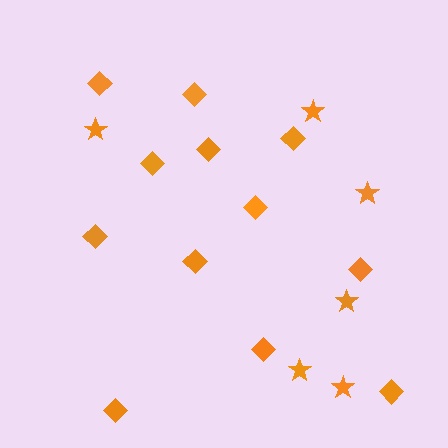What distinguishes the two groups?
There are 2 groups: one group of stars (6) and one group of diamonds (12).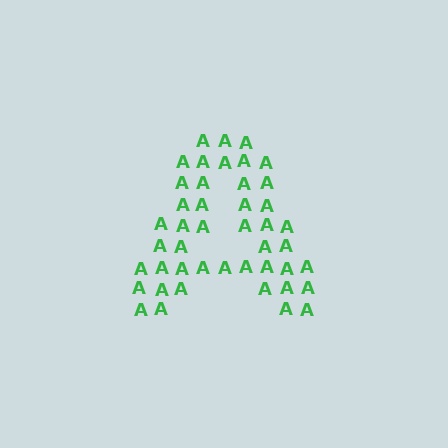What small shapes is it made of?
It is made of small letter A's.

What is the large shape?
The large shape is the letter A.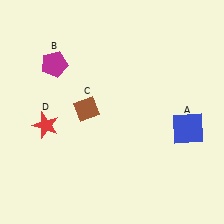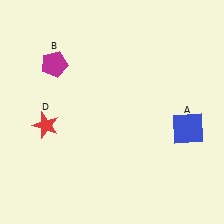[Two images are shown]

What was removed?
The brown diamond (C) was removed in Image 2.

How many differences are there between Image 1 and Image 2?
There is 1 difference between the two images.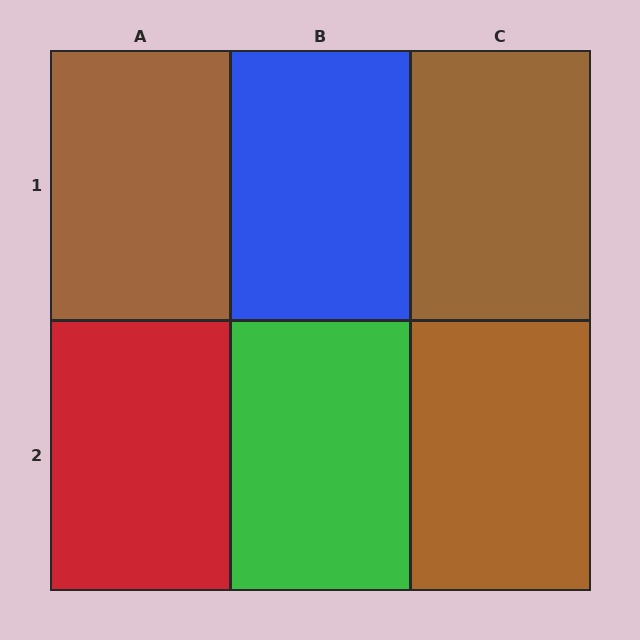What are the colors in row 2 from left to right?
Red, green, brown.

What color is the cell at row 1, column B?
Blue.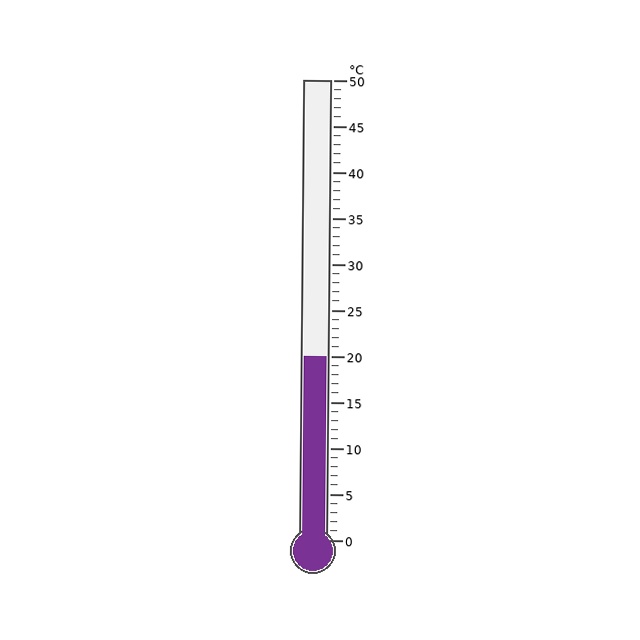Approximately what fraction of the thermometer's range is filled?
The thermometer is filled to approximately 40% of its range.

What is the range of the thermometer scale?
The thermometer scale ranges from 0°C to 50°C.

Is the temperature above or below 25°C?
The temperature is below 25°C.